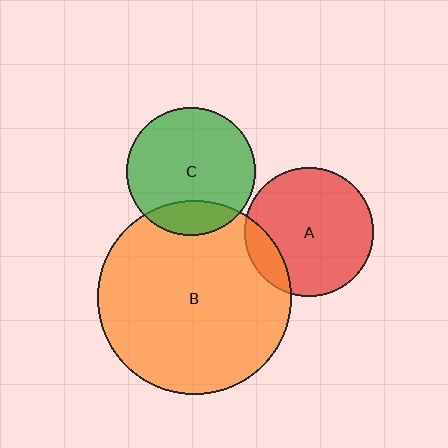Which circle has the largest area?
Circle B (orange).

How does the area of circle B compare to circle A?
Approximately 2.3 times.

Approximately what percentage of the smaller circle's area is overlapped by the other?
Approximately 15%.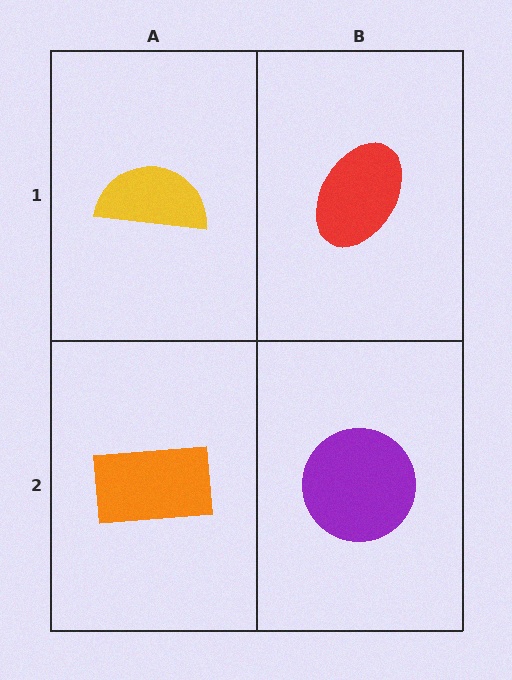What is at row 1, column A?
A yellow semicircle.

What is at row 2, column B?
A purple circle.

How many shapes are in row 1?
2 shapes.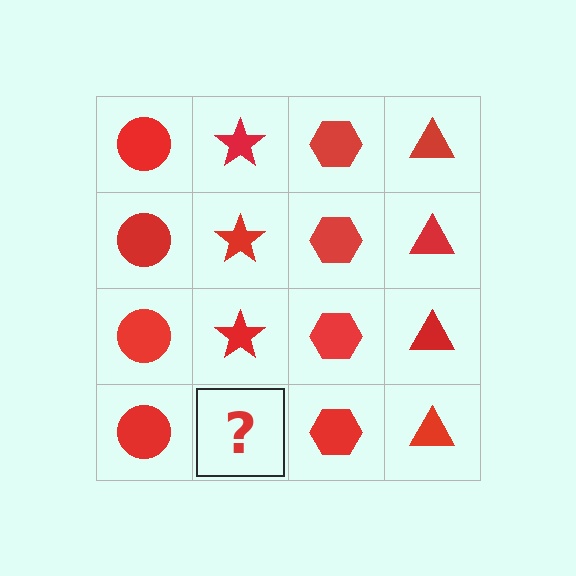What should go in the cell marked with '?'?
The missing cell should contain a red star.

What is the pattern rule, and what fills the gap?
The rule is that each column has a consistent shape. The gap should be filled with a red star.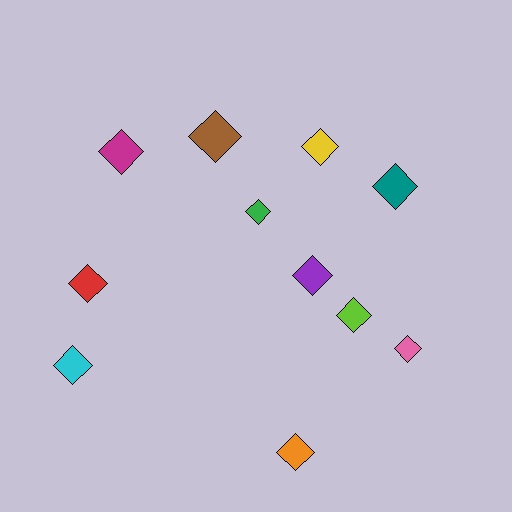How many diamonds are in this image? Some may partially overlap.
There are 11 diamonds.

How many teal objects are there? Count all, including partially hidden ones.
There is 1 teal object.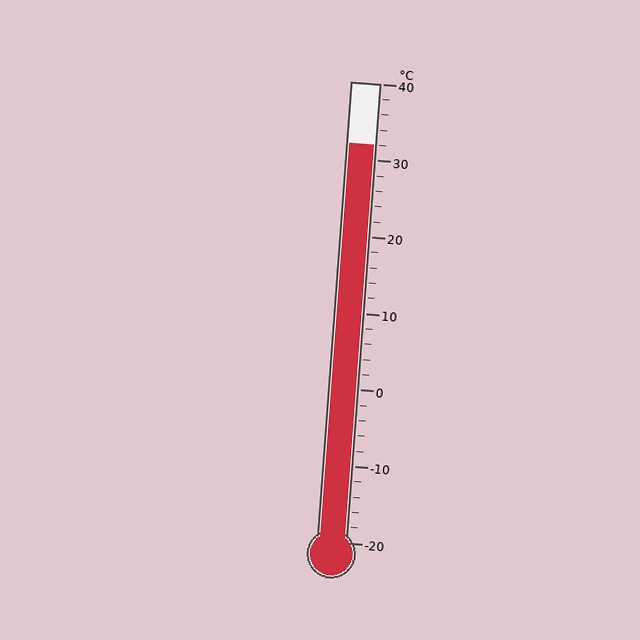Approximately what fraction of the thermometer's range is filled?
The thermometer is filled to approximately 85% of its range.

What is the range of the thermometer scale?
The thermometer scale ranges from -20°C to 40°C.